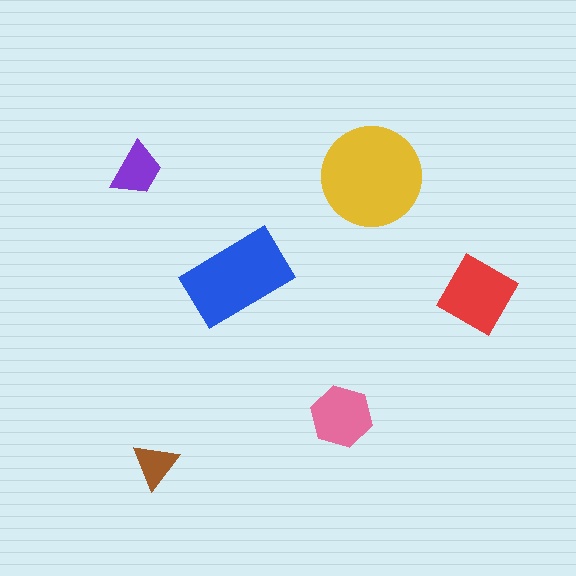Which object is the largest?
The yellow circle.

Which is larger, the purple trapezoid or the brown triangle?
The purple trapezoid.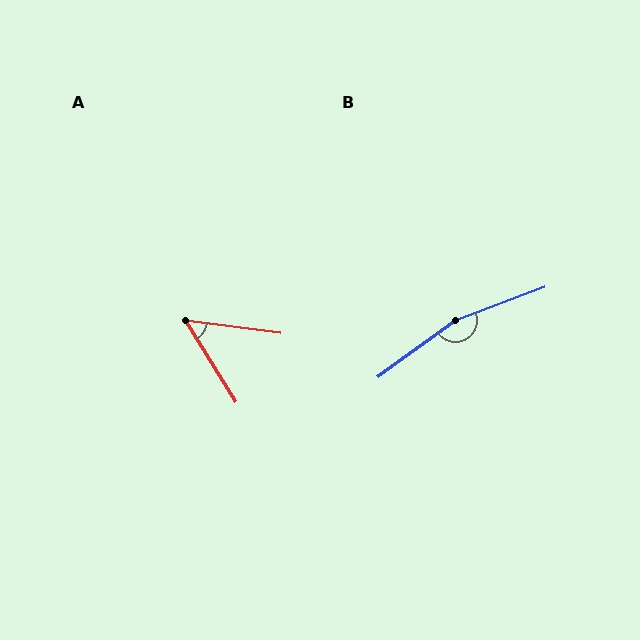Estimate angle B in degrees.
Approximately 164 degrees.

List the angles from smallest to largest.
A (50°), B (164°).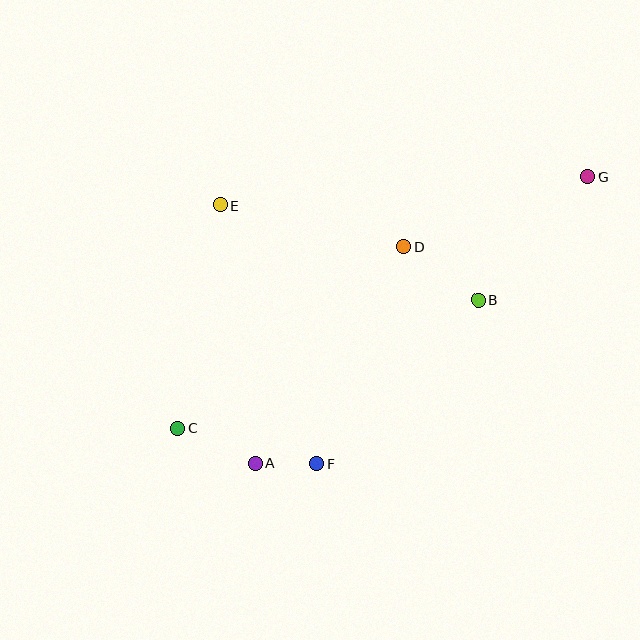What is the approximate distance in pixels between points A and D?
The distance between A and D is approximately 263 pixels.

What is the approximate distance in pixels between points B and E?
The distance between B and E is approximately 275 pixels.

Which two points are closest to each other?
Points A and F are closest to each other.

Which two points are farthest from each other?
Points C and G are farthest from each other.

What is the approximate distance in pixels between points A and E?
The distance between A and E is approximately 260 pixels.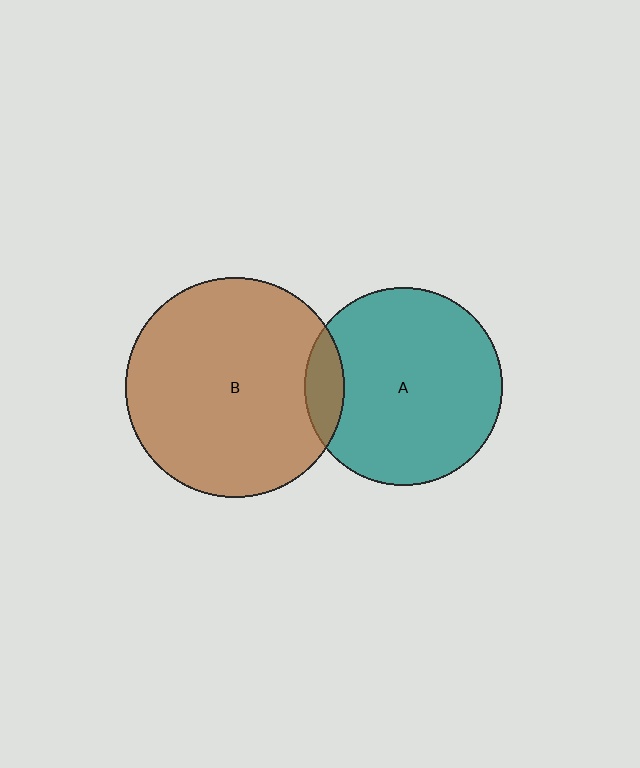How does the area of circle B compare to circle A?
Approximately 1.2 times.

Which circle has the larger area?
Circle B (brown).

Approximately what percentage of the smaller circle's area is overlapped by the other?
Approximately 10%.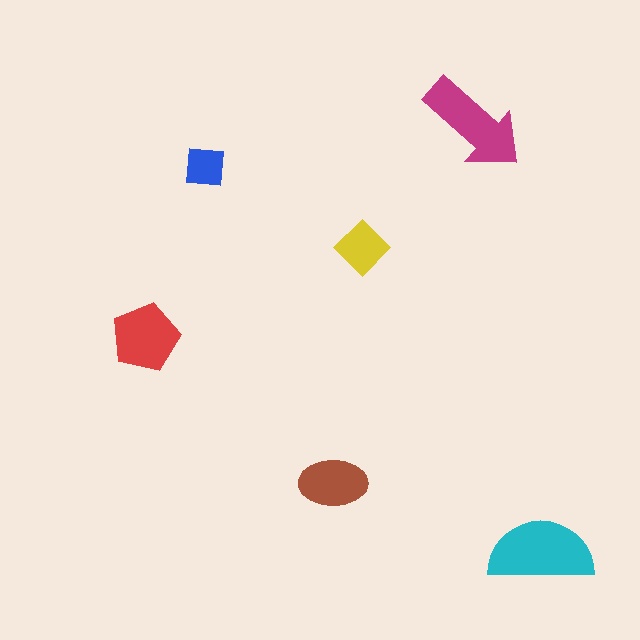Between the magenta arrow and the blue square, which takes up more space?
The magenta arrow.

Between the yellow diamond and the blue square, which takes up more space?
The yellow diamond.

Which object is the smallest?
The blue square.